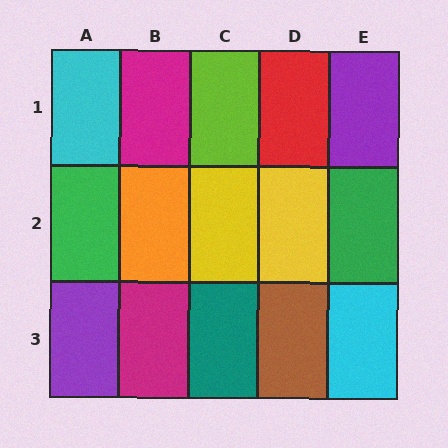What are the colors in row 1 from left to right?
Cyan, magenta, lime, red, purple.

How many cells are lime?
1 cell is lime.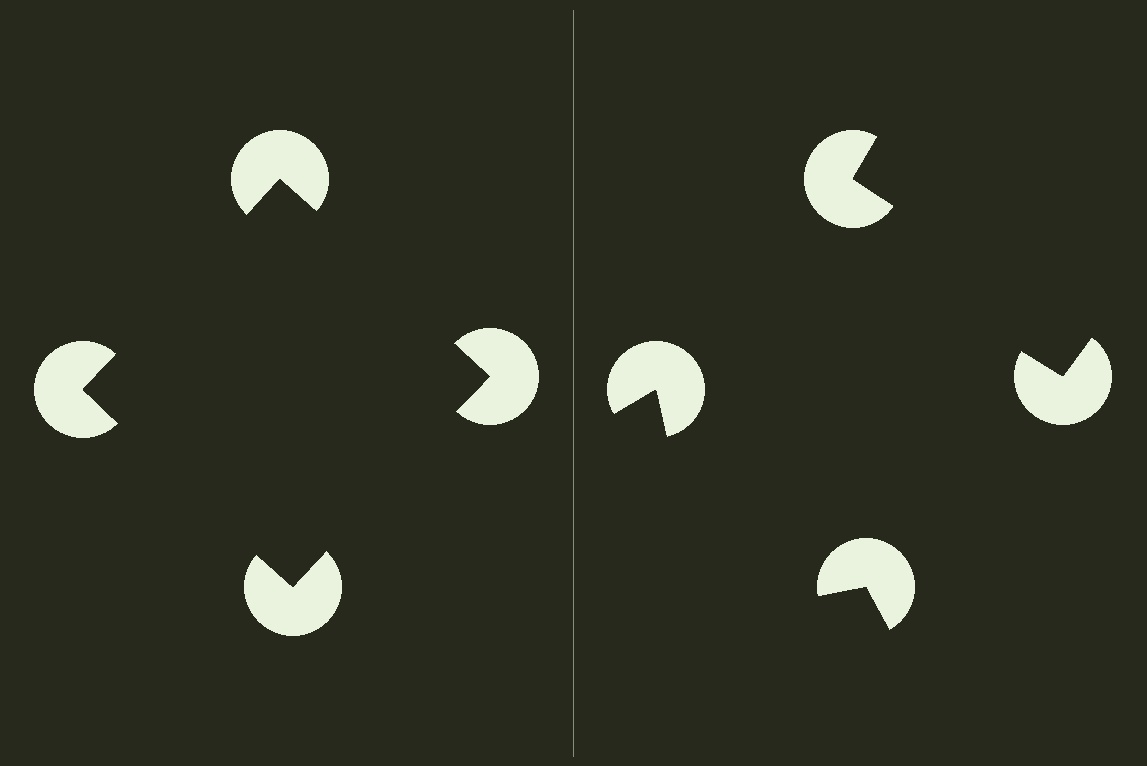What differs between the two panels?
The pac-man discs are positioned identically on both sides; only the wedge orientations differ. On the left they align to a square; on the right they are misaligned.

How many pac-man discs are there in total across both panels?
8 — 4 on each side.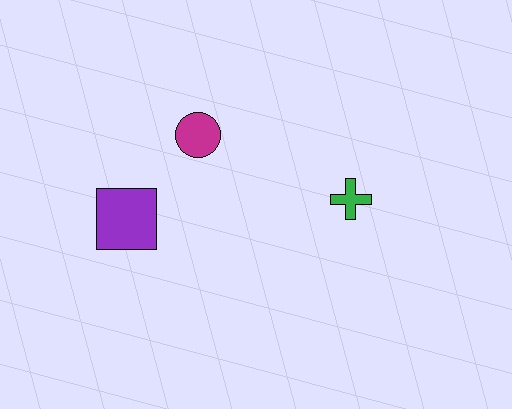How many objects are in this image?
There are 3 objects.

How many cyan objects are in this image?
There are no cyan objects.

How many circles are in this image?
There is 1 circle.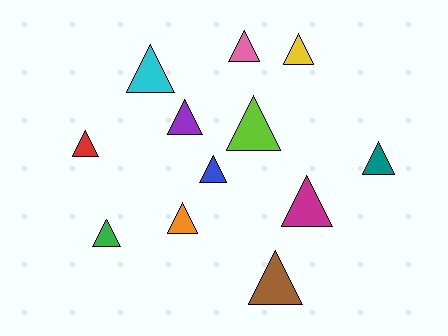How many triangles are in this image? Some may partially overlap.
There are 12 triangles.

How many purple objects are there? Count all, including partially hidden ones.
There is 1 purple object.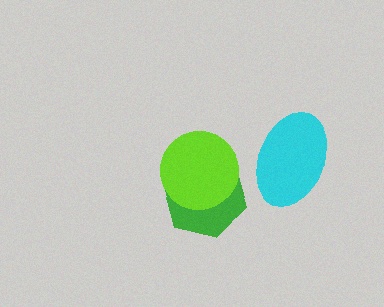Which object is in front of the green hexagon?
The lime circle is in front of the green hexagon.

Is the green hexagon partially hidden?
Yes, it is partially covered by another shape.